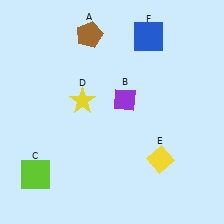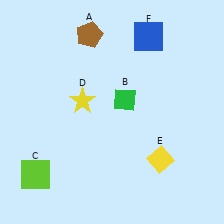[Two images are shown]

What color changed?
The diamond (B) changed from purple in Image 1 to green in Image 2.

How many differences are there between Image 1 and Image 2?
There is 1 difference between the two images.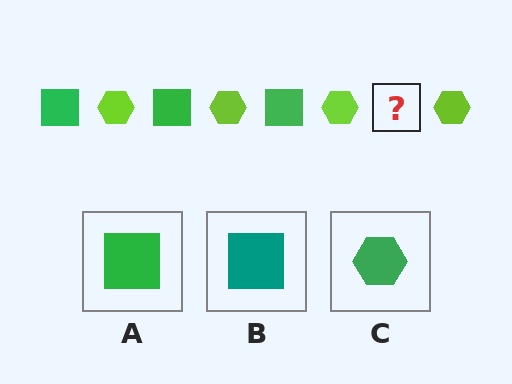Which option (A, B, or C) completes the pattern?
A.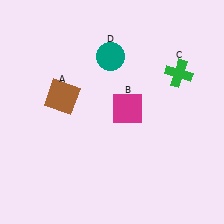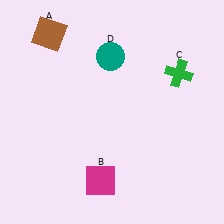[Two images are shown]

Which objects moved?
The objects that moved are: the brown square (A), the magenta square (B).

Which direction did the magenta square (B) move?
The magenta square (B) moved down.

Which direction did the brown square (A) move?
The brown square (A) moved up.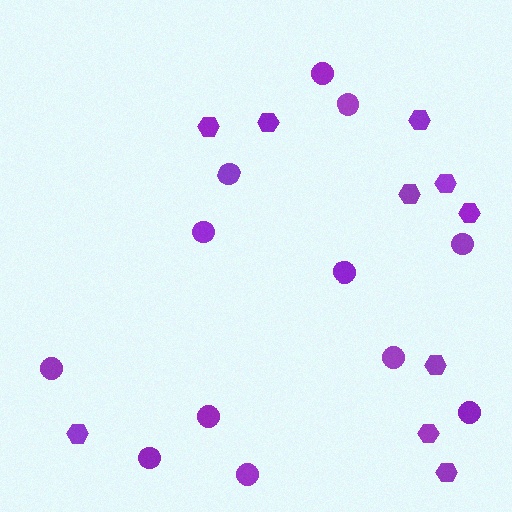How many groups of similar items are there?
There are 2 groups: one group of circles (12) and one group of hexagons (10).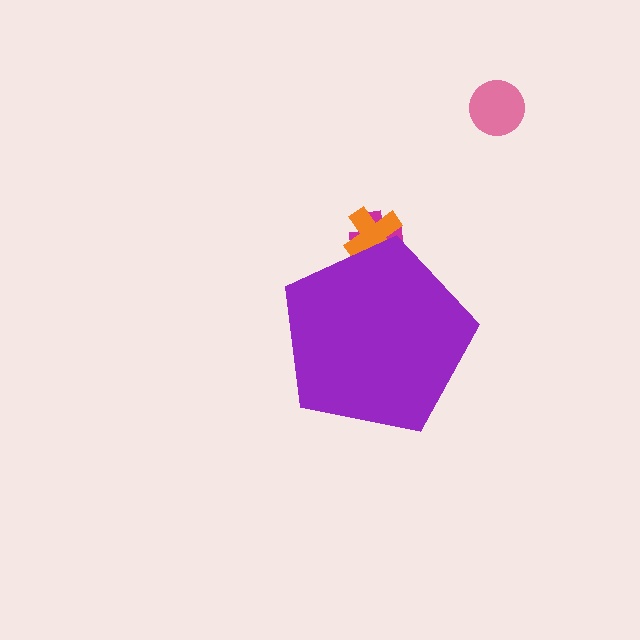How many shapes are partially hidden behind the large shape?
2 shapes are partially hidden.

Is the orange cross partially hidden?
Yes, the orange cross is partially hidden behind the purple pentagon.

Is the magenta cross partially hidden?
Yes, the magenta cross is partially hidden behind the purple pentagon.